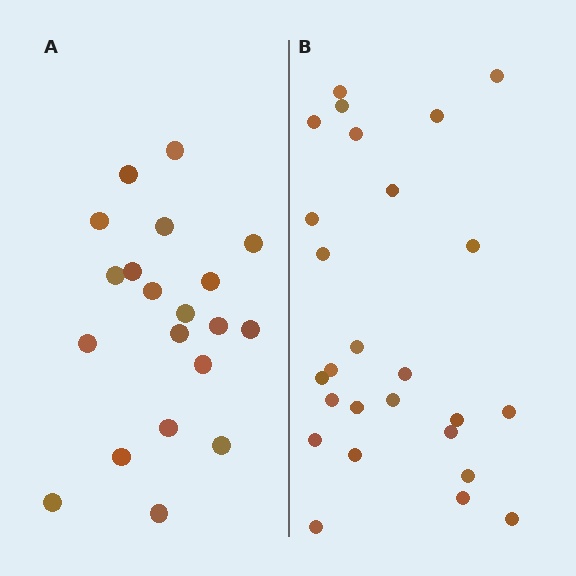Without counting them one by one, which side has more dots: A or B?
Region B (the right region) has more dots.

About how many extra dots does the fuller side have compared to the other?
Region B has about 6 more dots than region A.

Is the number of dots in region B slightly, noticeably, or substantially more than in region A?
Region B has noticeably more, but not dramatically so. The ratio is roughly 1.3 to 1.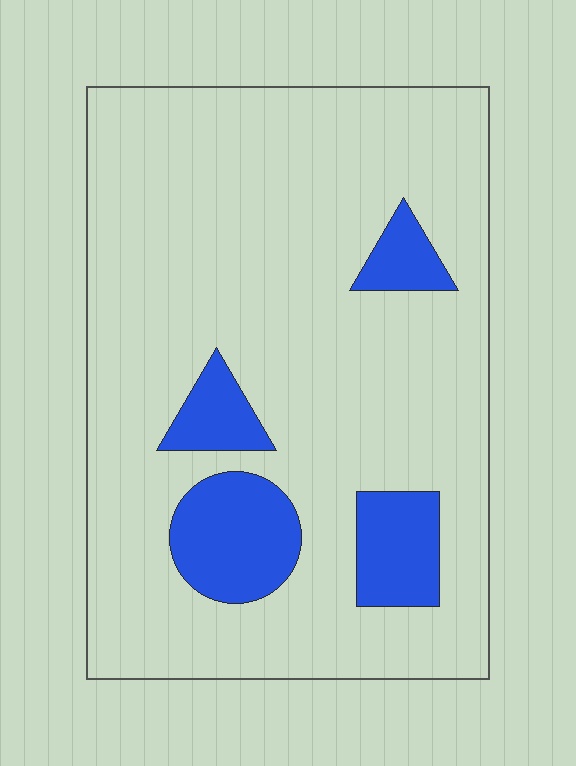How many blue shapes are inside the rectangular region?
4.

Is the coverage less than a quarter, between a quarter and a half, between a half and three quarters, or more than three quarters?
Less than a quarter.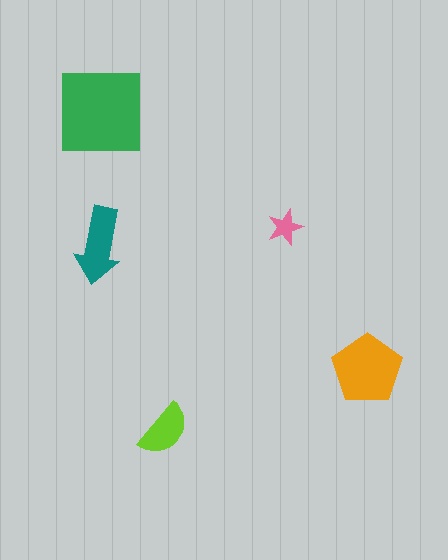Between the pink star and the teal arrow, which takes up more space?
The teal arrow.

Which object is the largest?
The green square.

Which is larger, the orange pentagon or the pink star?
The orange pentagon.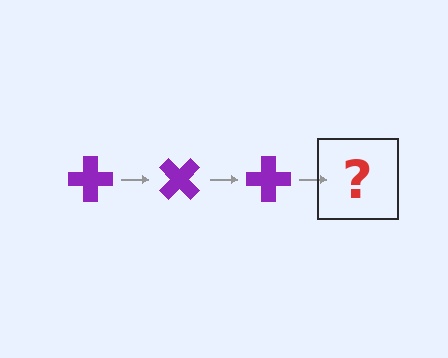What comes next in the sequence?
The next element should be a purple cross rotated 135 degrees.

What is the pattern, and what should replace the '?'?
The pattern is that the cross rotates 45 degrees each step. The '?' should be a purple cross rotated 135 degrees.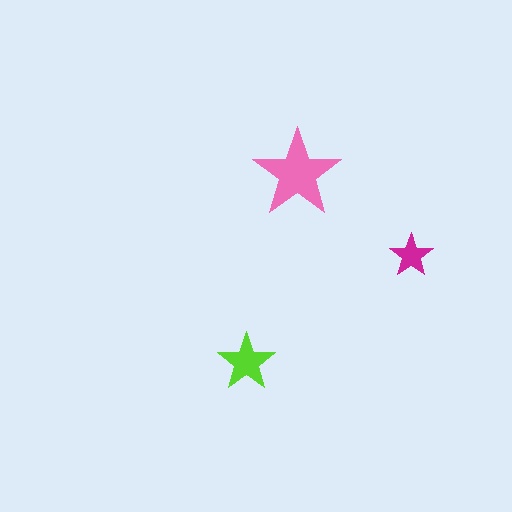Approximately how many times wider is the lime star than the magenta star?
About 1.5 times wider.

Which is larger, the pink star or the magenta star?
The pink one.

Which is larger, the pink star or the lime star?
The pink one.